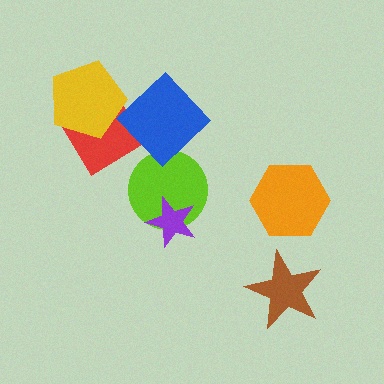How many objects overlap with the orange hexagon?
0 objects overlap with the orange hexagon.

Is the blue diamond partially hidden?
No, no other shape covers it.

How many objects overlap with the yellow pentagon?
2 objects overlap with the yellow pentagon.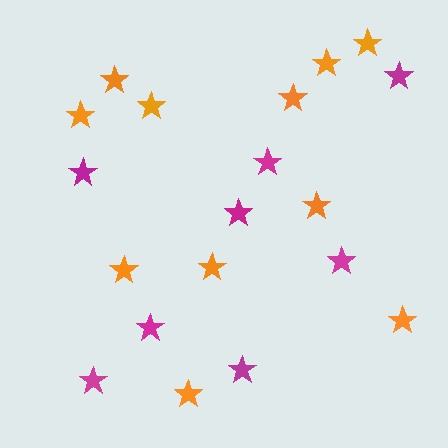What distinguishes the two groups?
There are 2 groups: one group of orange stars (11) and one group of magenta stars (8).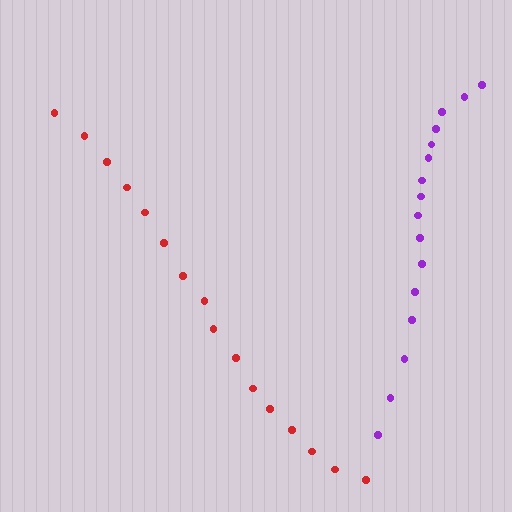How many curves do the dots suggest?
There are 2 distinct paths.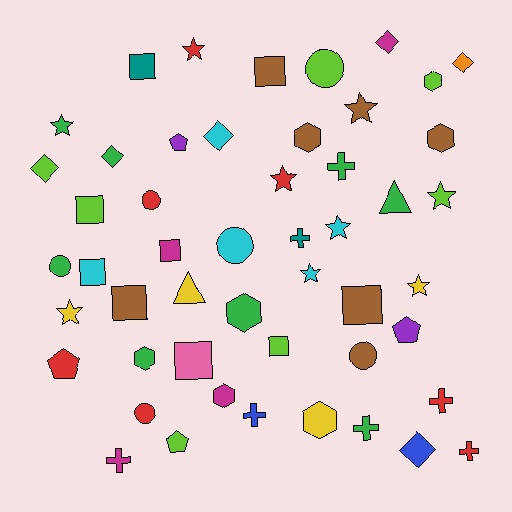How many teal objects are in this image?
There are 2 teal objects.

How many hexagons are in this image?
There are 7 hexagons.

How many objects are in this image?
There are 50 objects.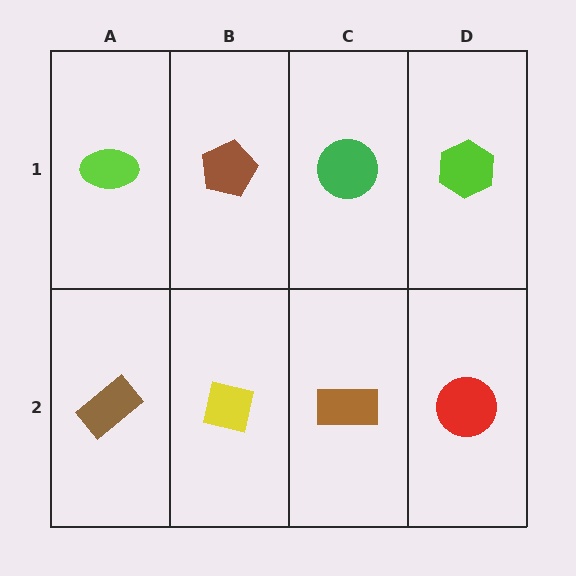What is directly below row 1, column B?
A yellow square.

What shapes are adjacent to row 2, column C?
A green circle (row 1, column C), a yellow square (row 2, column B), a red circle (row 2, column D).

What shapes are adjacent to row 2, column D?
A lime hexagon (row 1, column D), a brown rectangle (row 2, column C).